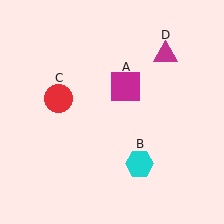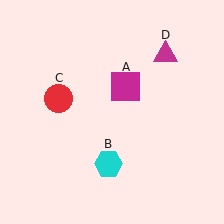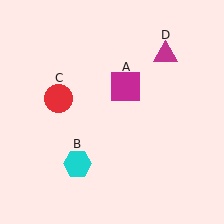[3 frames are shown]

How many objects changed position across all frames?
1 object changed position: cyan hexagon (object B).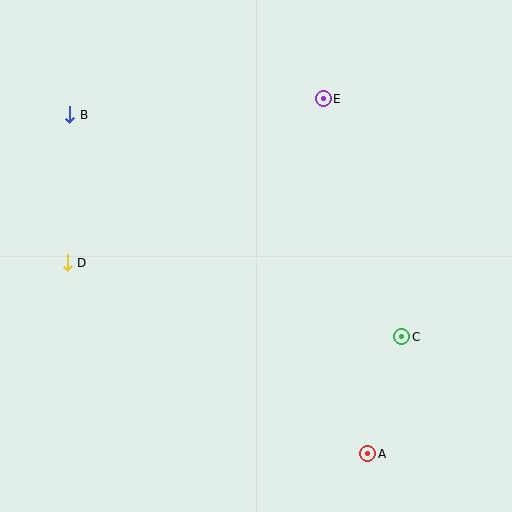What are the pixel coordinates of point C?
Point C is at (402, 337).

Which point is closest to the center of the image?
Point C at (402, 337) is closest to the center.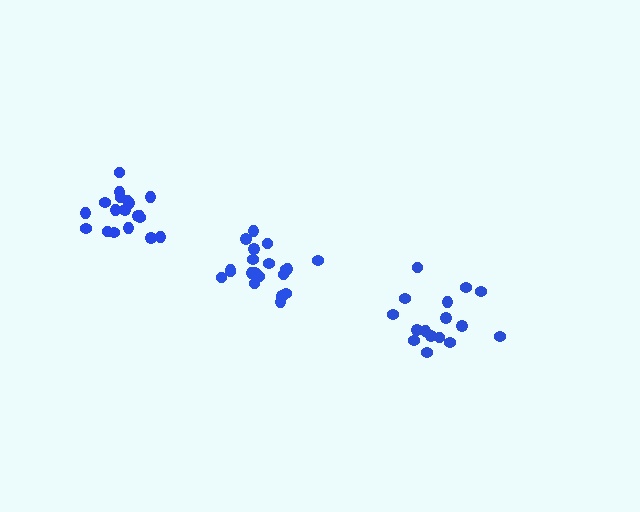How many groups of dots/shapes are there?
There are 3 groups.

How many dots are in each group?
Group 1: 20 dots, Group 2: 16 dots, Group 3: 19 dots (55 total).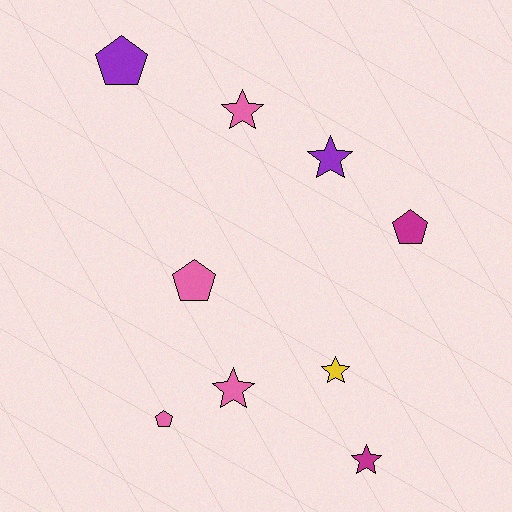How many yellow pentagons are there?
There are no yellow pentagons.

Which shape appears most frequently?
Star, with 5 objects.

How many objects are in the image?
There are 9 objects.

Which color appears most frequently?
Pink, with 4 objects.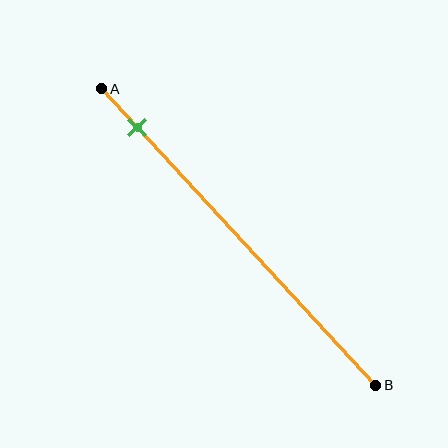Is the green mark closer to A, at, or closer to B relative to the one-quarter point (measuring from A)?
The green mark is closer to point A than the one-quarter point of segment AB.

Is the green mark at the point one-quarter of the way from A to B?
No, the mark is at about 15% from A, not at the 25% one-quarter point.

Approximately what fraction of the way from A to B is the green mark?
The green mark is approximately 15% of the way from A to B.